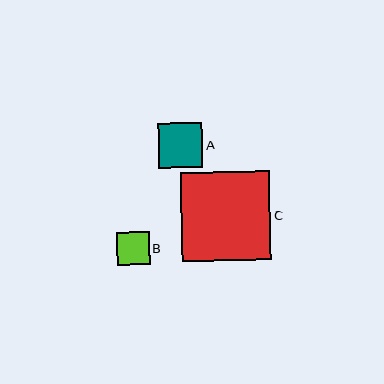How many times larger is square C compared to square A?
Square C is approximately 2.0 times the size of square A.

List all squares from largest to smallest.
From largest to smallest: C, A, B.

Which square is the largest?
Square C is the largest with a size of approximately 89 pixels.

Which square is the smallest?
Square B is the smallest with a size of approximately 33 pixels.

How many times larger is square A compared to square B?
Square A is approximately 1.4 times the size of square B.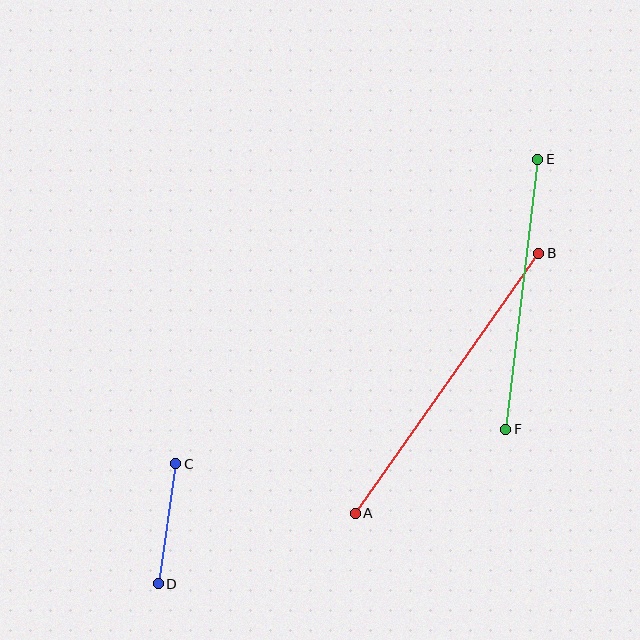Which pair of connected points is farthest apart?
Points A and B are farthest apart.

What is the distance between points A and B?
The distance is approximately 318 pixels.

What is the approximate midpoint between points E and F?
The midpoint is at approximately (522, 294) pixels.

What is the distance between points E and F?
The distance is approximately 272 pixels.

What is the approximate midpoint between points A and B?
The midpoint is at approximately (447, 383) pixels.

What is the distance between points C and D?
The distance is approximately 121 pixels.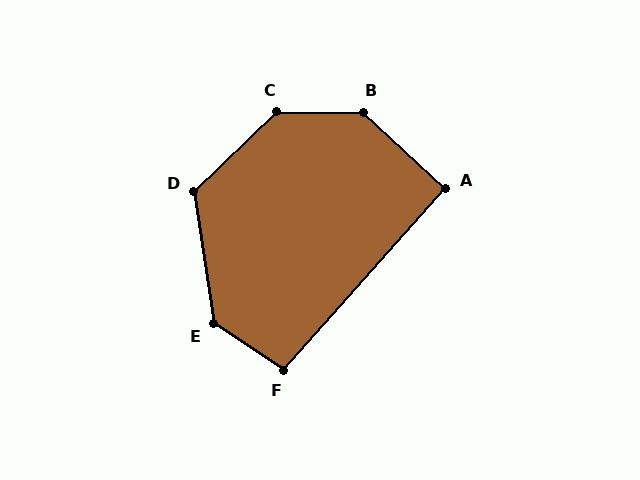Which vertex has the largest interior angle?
B, at approximately 137 degrees.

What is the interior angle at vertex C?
Approximately 136 degrees (obtuse).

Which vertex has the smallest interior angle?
A, at approximately 92 degrees.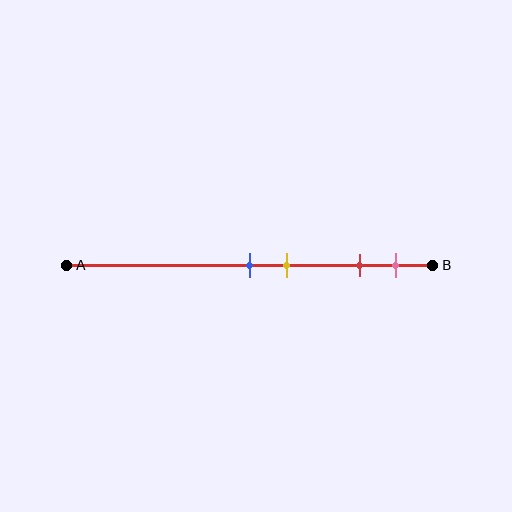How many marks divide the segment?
There are 4 marks dividing the segment.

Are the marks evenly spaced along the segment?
No, the marks are not evenly spaced.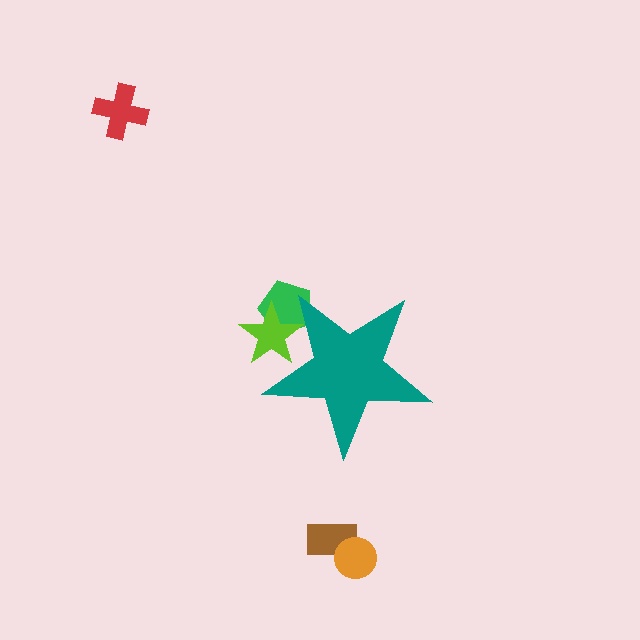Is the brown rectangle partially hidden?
No, the brown rectangle is fully visible.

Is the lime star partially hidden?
Yes, the lime star is partially hidden behind the teal star.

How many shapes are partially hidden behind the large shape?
2 shapes are partially hidden.